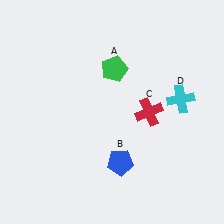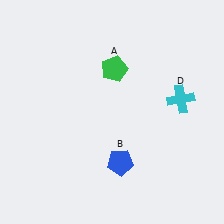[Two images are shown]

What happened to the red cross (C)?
The red cross (C) was removed in Image 2. It was in the bottom-right area of Image 1.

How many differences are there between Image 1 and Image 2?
There is 1 difference between the two images.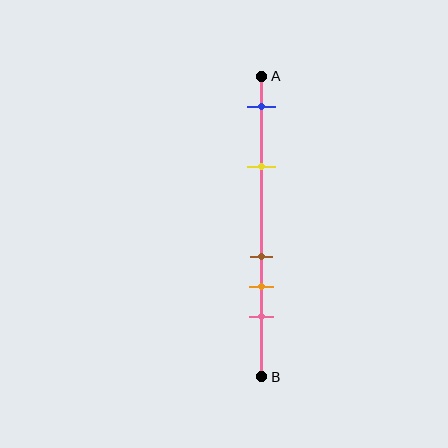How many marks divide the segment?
There are 5 marks dividing the segment.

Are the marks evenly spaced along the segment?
No, the marks are not evenly spaced.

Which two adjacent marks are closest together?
The brown and orange marks are the closest adjacent pair.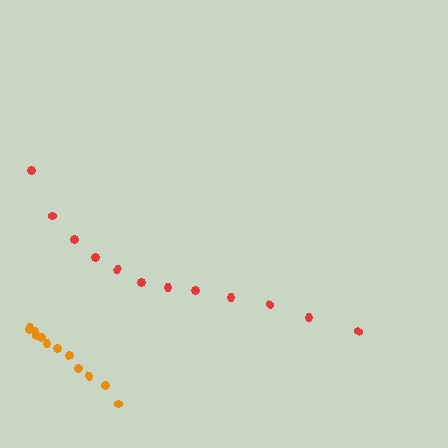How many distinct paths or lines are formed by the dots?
There are 2 distinct paths.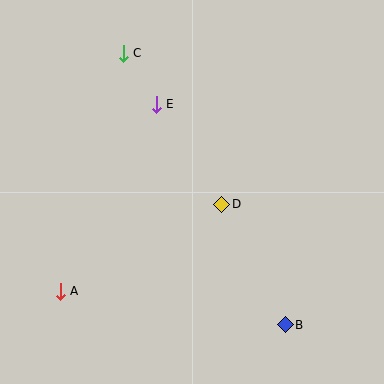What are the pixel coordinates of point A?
Point A is at (60, 291).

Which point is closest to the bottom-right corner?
Point B is closest to the bottom-right corner.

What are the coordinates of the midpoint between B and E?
The midpoint between B and E is at (221, 214).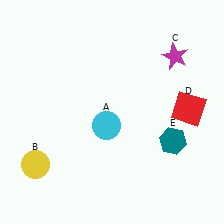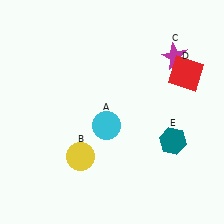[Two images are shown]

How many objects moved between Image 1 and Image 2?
2 objects moved between the two images.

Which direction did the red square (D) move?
The red square (D) moved up.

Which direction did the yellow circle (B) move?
The yellow circle (B) moved right.